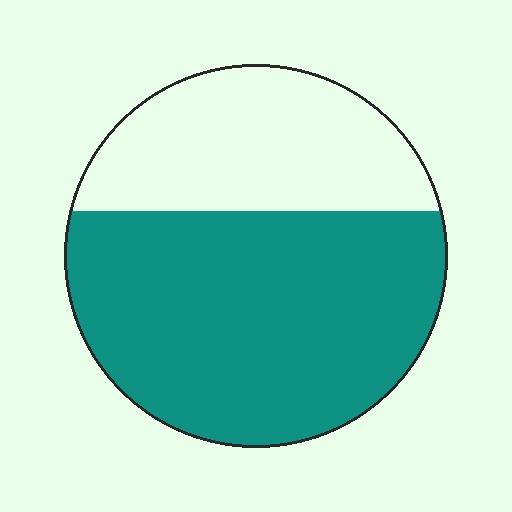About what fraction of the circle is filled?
About two thirds (2/3).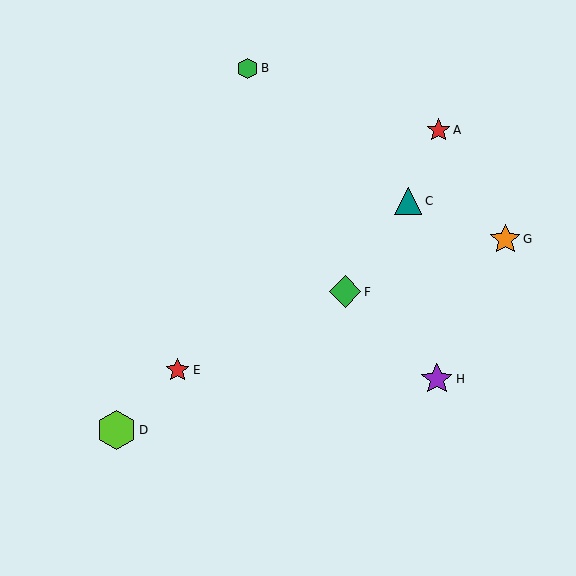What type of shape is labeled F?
Shape F is a green diamond.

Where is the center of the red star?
The center of the red star is at (438, 130).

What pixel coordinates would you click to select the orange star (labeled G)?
Click at (505, 239) to select the orange star G.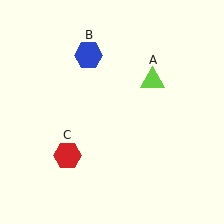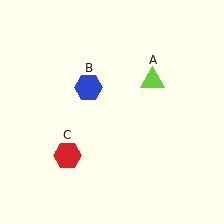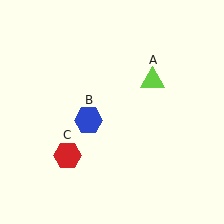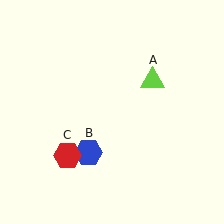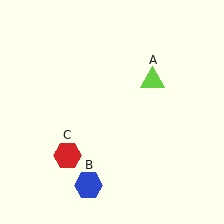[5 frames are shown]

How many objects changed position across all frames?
1 object changed position: blue hexagon (object B).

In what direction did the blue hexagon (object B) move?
The blue hexagon (object B) moved down.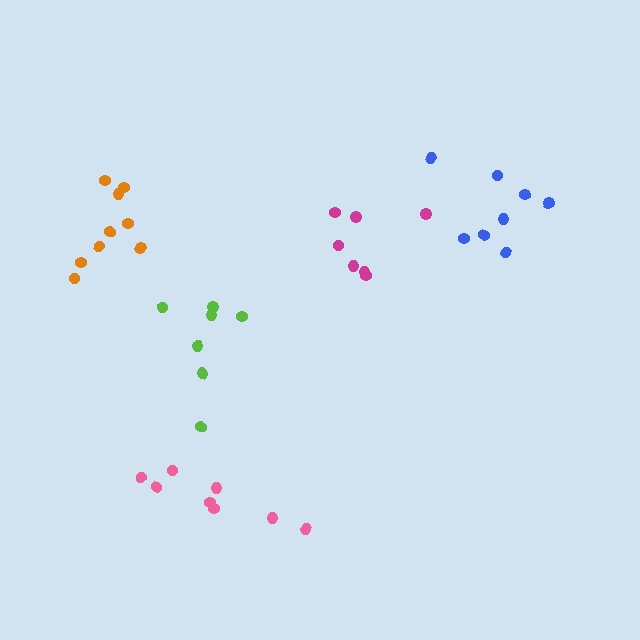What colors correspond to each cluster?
The clusters are colored: blue, magenta, pink, orange, lime.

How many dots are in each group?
Group 1: 8 dots, Group 2: 7 dots, Group 3: 8 dots, Group 4: 9 dots, Group 5: 7 dots (39 total).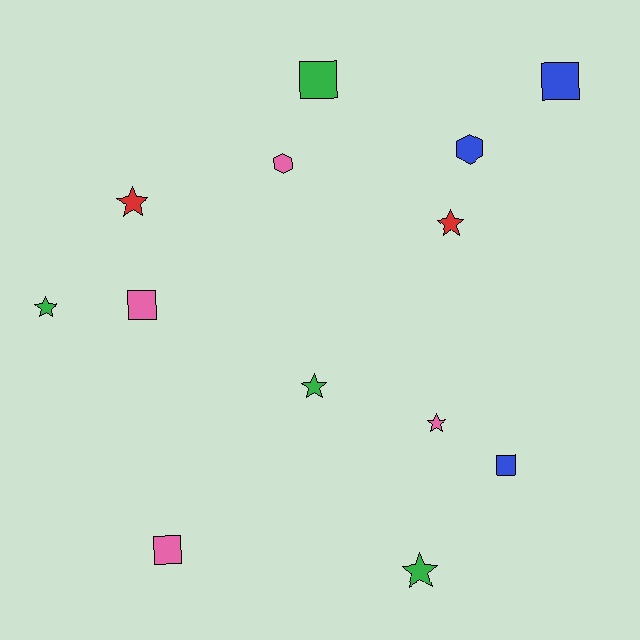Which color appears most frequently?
Pink, with 4 objects.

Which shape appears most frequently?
Star, with 6 objects.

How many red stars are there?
There are 2 red stars.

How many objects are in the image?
There are 13 objects.